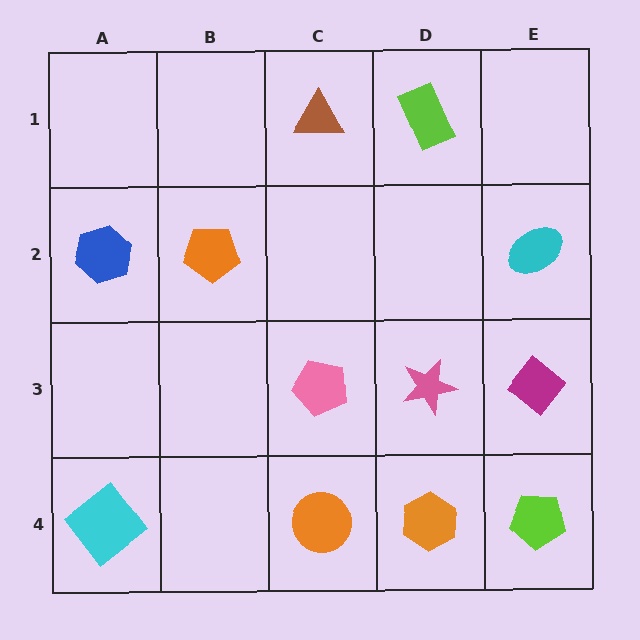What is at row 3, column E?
A magenta diamond.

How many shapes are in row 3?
3 shapes.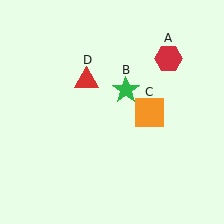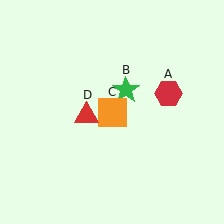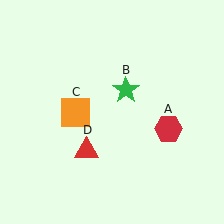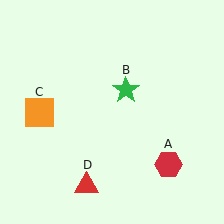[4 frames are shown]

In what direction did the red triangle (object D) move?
The red triangle (object D) moved down.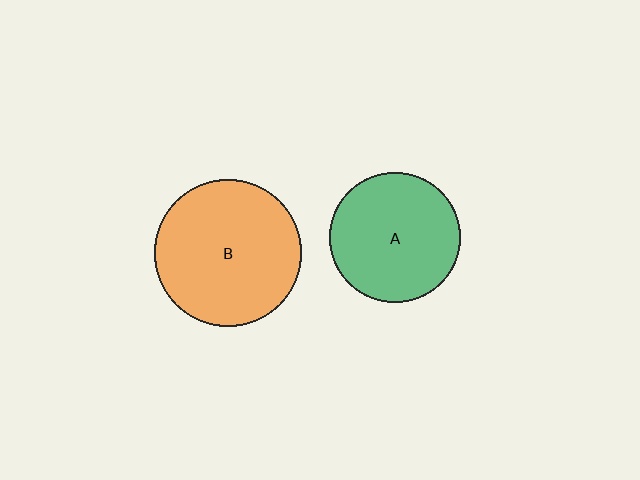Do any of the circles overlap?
No, none of the circles overlap.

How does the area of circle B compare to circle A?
Approximately 1.3 times.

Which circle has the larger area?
Circle B (orange).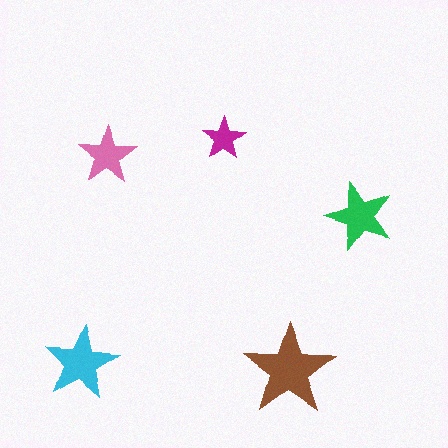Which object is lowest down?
The cyan star is bottommost.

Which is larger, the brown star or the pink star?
The brown one.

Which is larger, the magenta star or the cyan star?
The cyan one.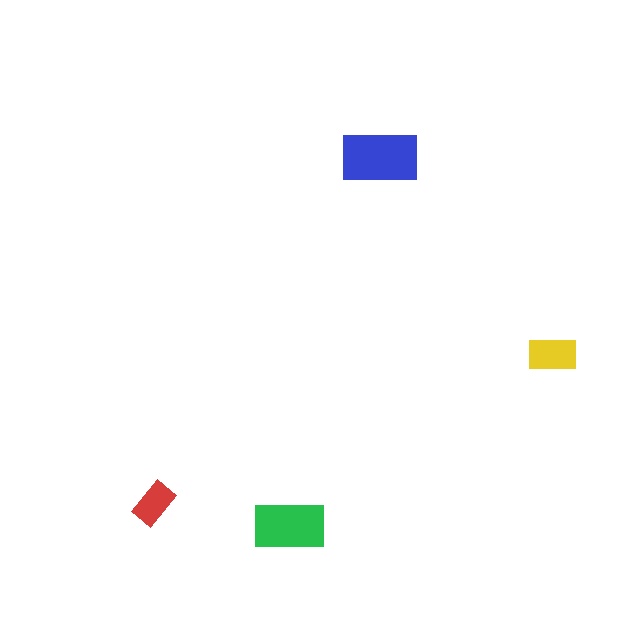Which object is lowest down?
The green rectangle is bottommost.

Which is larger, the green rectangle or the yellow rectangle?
The green one.